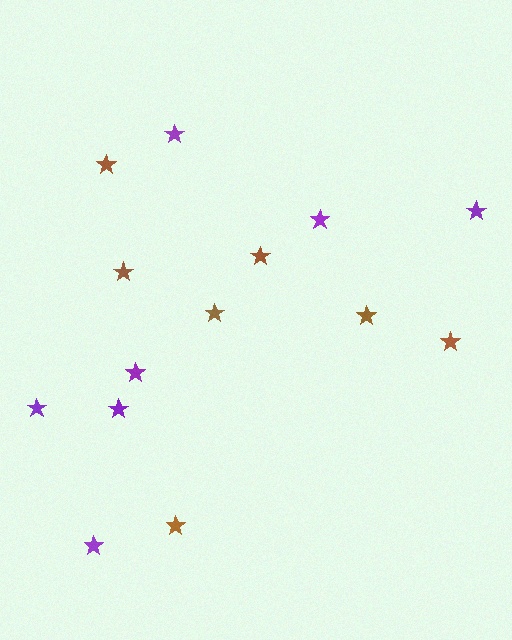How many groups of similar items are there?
There are 2 groups: one group of brown stars (7) and one group of purple stars (7).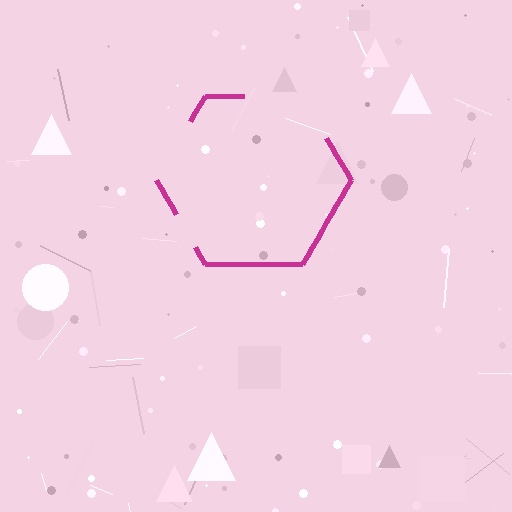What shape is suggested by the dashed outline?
The dashed outline suggests a hexagon.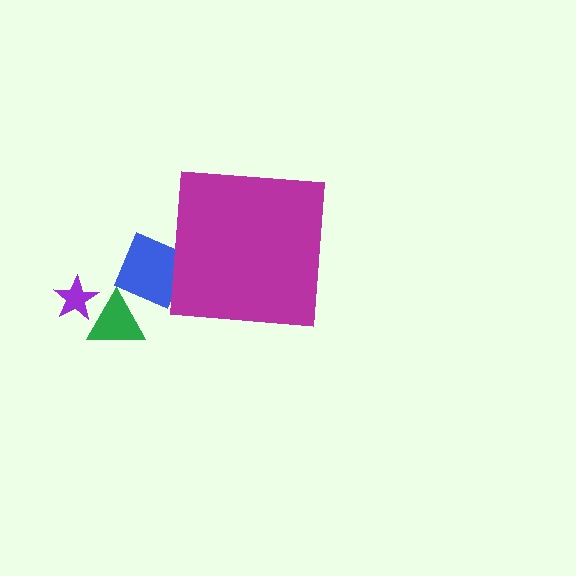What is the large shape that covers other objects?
A magenta square.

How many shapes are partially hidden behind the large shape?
1 shape is partially hidden.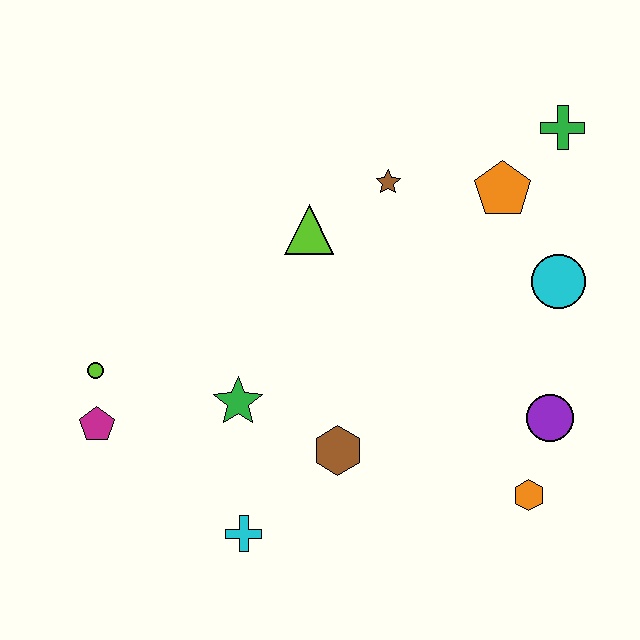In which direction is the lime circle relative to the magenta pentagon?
The lime circle is above the magenta pentagon.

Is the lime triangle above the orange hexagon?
Yes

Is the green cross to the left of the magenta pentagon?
No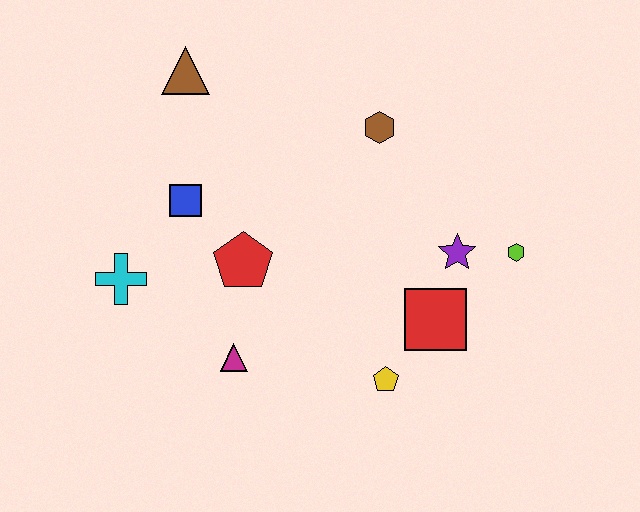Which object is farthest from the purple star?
The cyan cross is farthest from the purple star.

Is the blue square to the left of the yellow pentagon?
Yes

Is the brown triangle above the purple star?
Yes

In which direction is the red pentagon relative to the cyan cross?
The red pentagon is to the right of the cyan cross.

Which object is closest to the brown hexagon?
The purple star is closest to the brown hexagon.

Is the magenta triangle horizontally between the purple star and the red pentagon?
No